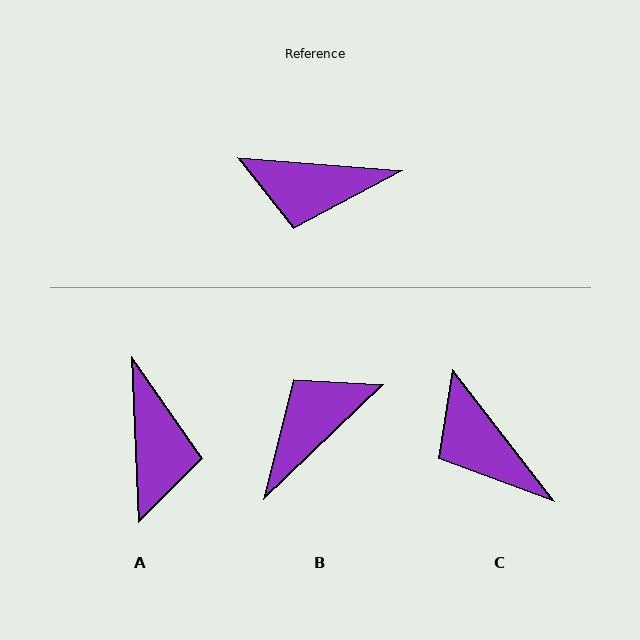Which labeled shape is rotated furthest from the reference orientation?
B, about 132 degrees away.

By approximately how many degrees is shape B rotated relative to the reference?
Approximately 132 degrees clockwise.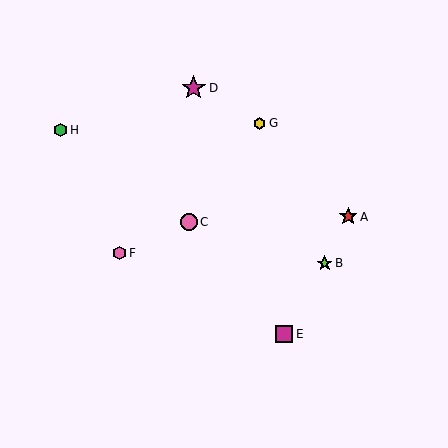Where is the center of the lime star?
The center of the lime star is at (325, 263).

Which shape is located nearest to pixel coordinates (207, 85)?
The magenta star (labeled D) at (194, 88) is nearest to that location.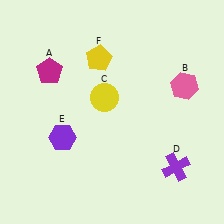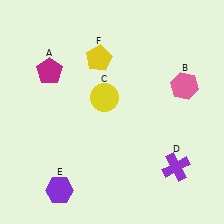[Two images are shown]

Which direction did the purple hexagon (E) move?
The purple hexagon (E) moved down.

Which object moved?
The purple hexagon (E) moved down.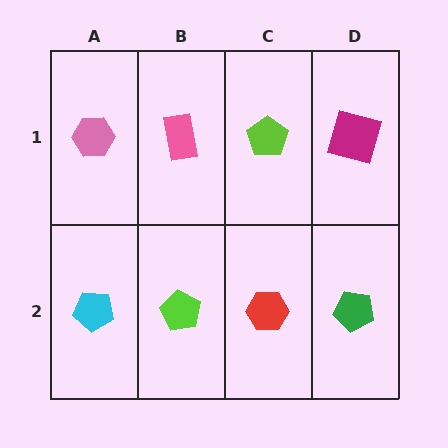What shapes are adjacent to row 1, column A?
A cyan pentagon (row 2, column A), a pink rectangle (row 1, column B).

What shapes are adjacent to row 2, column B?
A pink rectangle (row 1, column B), a cyan pentagon (row 2, column A), a red hexagon (row 2, column C).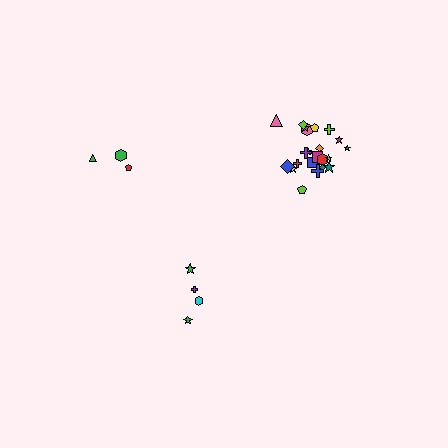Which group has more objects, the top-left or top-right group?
The top-right group.